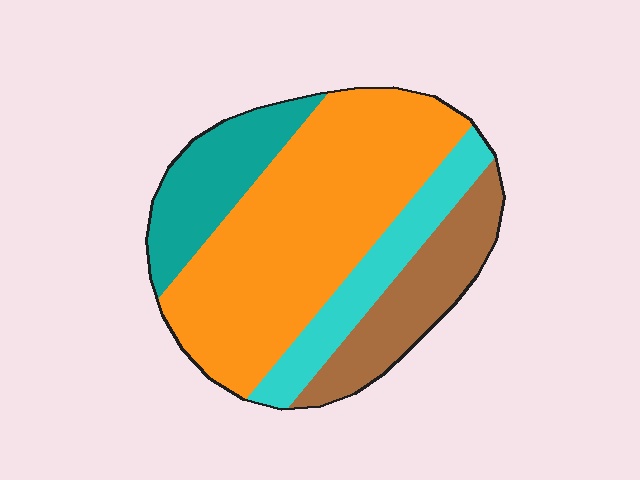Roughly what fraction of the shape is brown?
Brown takes up about one sixth (1/6) of the shape.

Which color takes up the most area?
Orange, at roughly 50%.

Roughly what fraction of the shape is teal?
Teal takes up less than a sixth of the shape.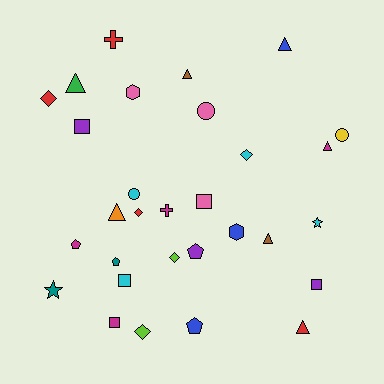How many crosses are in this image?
There are 2 crosses.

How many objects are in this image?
There are 30 objects.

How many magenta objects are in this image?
There are 4 magenta objects.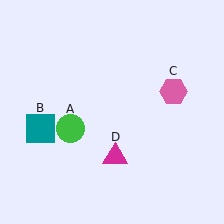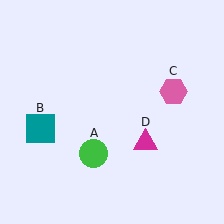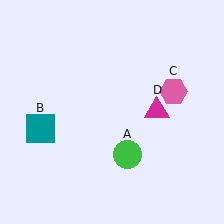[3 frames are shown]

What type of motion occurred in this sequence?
The green circle (object A), magenta triangle (object D) rotated counterclockwise around the center of the scene.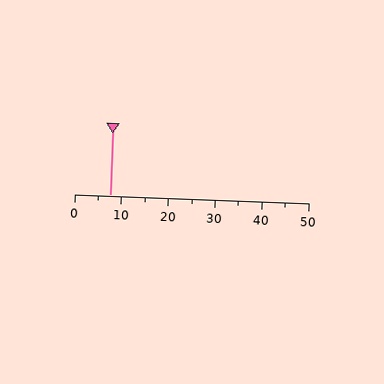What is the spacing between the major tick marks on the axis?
The major ticks are spaced 10 apart.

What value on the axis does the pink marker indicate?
The marker indicates approximately 7.5.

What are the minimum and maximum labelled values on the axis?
The axis runs from 0 to 50.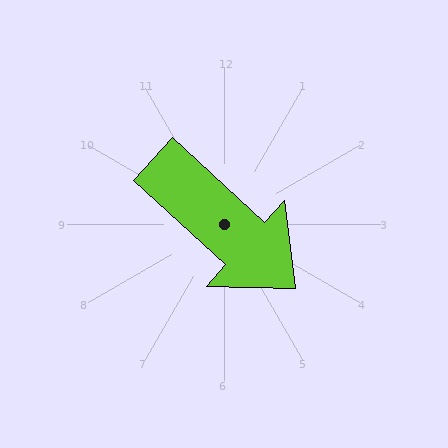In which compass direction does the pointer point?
Southeast.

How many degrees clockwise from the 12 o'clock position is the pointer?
Approximately 132 degrees.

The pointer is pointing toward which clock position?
Roughly 4 o'clock.